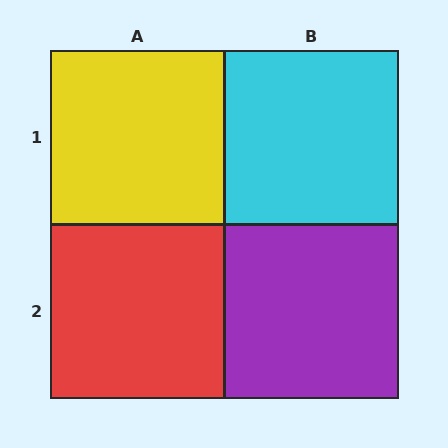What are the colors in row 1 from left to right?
Yellow, cyan.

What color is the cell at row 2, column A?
Red.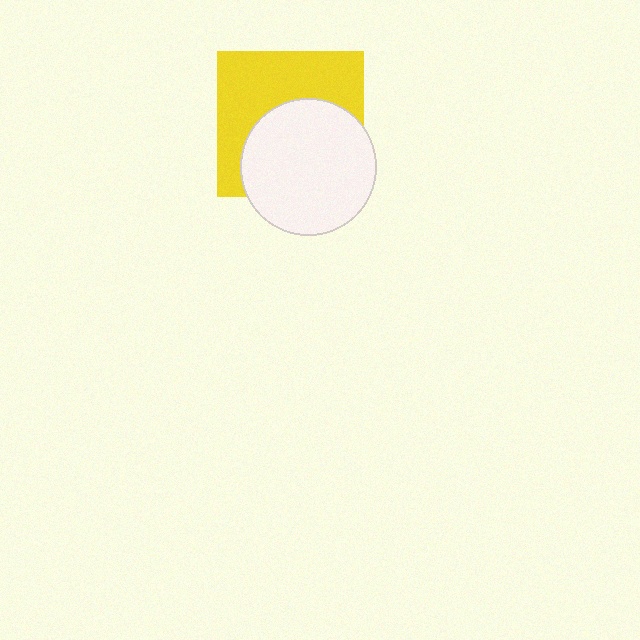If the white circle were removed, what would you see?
You would see the complete yellow square.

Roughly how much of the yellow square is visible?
About half of it is visible (roughly 50%).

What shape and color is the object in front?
The object in front is a white circle.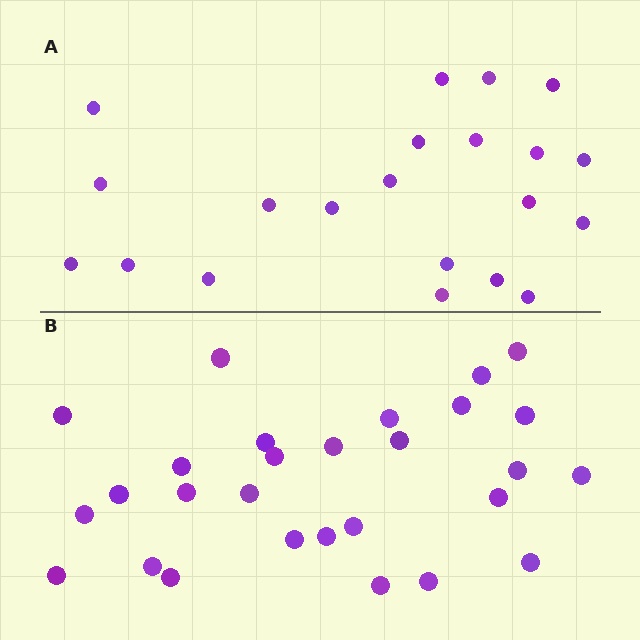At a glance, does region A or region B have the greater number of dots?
Region B (the bottom region) has more dots.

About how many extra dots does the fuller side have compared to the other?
Region B has roughly 8 or so more dots than region A.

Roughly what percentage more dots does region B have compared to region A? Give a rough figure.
About 35% more.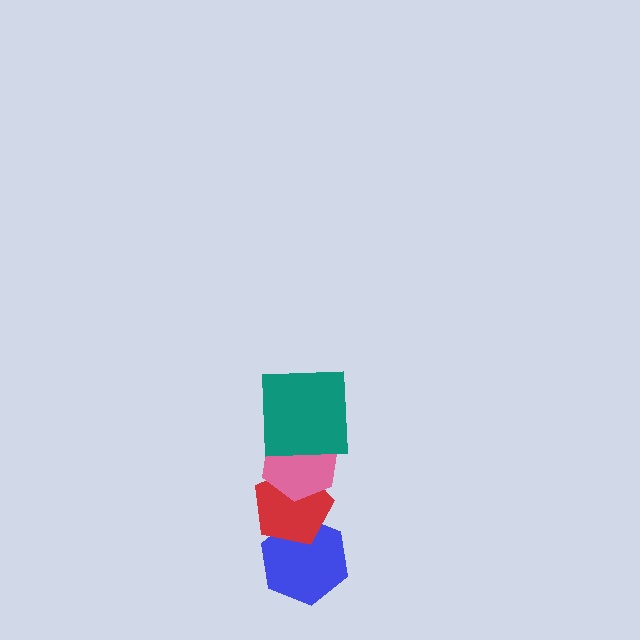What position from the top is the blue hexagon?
The blue hexagon is 4th from the top.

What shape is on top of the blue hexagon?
The red pentagon is on top of the blue hexagon.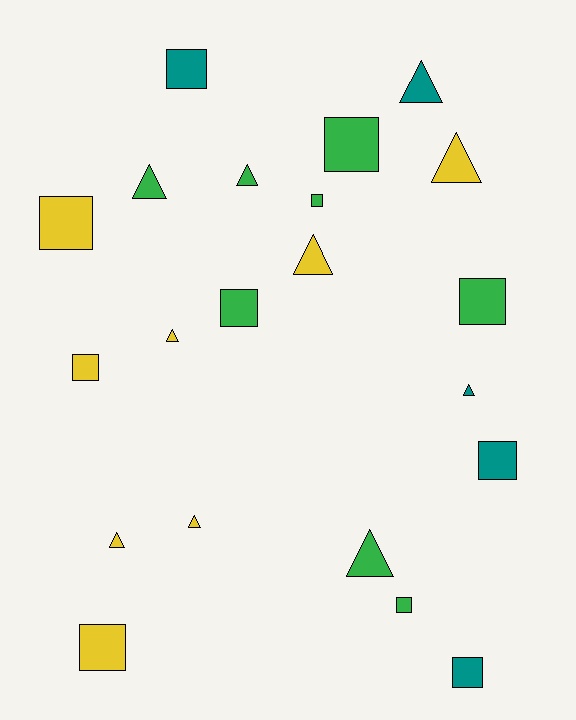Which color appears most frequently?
Green, with 8 objects.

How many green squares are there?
There are 5 green squares.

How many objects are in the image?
There are 21 objects.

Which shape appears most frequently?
Square, with 11 objects.